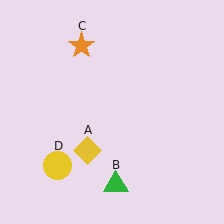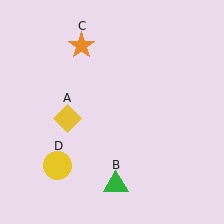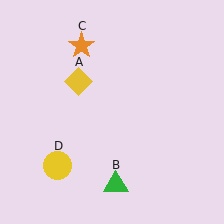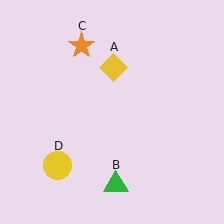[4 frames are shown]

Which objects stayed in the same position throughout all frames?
Green triangle (object B) and orange star (object C) and yellow circle (object D) remained stationary.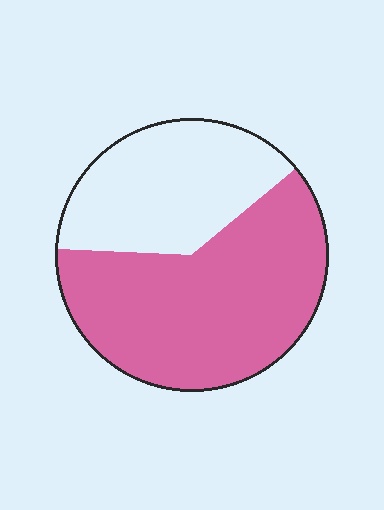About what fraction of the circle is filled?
About five eighths (5/8).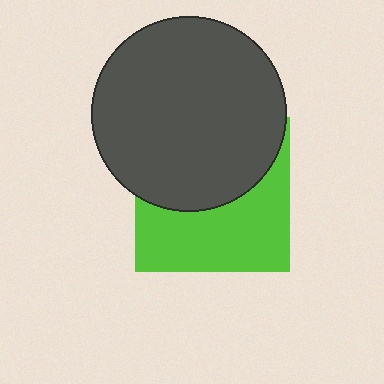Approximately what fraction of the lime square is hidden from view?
Roughly 50% of the lime square is hidden behind the dark gray circle.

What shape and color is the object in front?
The object in front is a dark gray circle.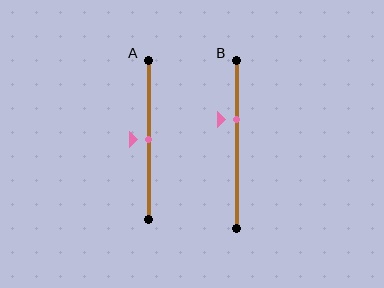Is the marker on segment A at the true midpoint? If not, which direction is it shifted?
Yes, the marker on segment A is at the true midpoint.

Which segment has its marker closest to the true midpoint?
Segment A has its marker closest to the true midpoint.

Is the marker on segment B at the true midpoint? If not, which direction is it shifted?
No, the marker on segment B is shifted upward by about 14% of the segment length.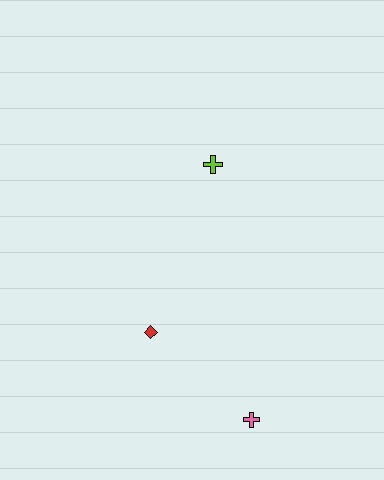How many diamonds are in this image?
There is 1 diamond.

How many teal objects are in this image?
There are no teal objects.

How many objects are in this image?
There are 3 objects.